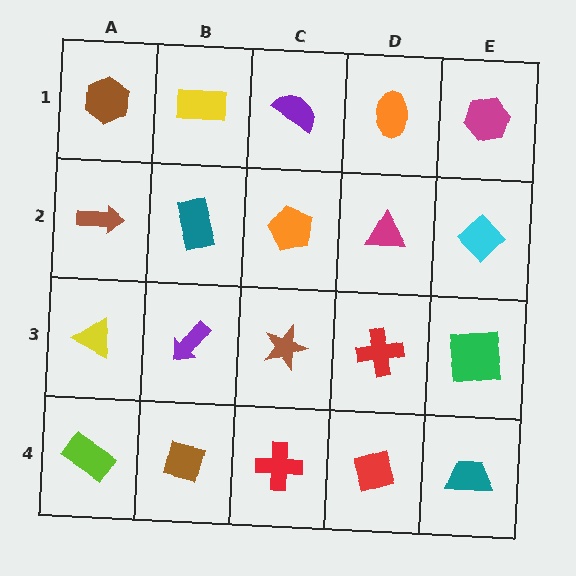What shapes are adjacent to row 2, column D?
An orange ellipse (row 1, column D), a red cross (row 3, column D), an orange pentagon (row 2, column C), a cyan diamond (row 2, column E).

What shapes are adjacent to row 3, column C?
An orange pentagon (row 2, column C), a red cross (row 4, column C), a purple arrow (row 3, column B), a red cross (row 3, column D).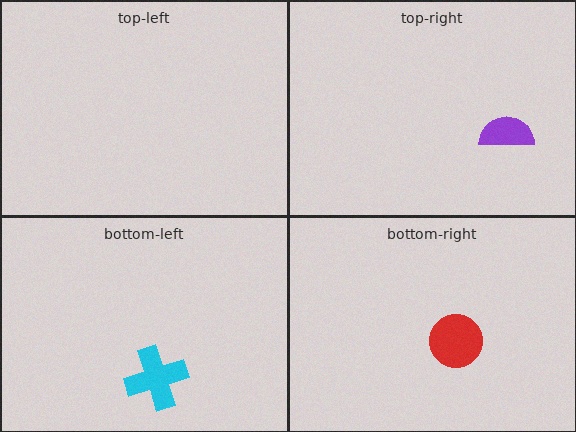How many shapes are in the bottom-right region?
1.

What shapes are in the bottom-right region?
The red circle.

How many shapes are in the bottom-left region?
1.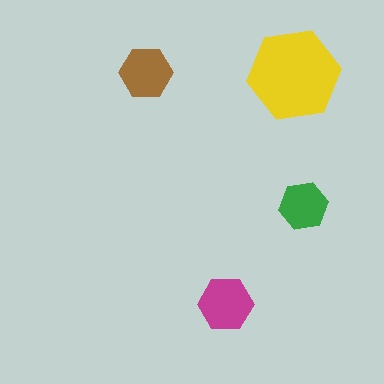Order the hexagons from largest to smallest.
the yellow one, the magenta one, the brown one, the green one.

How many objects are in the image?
There are 4 objects in the image.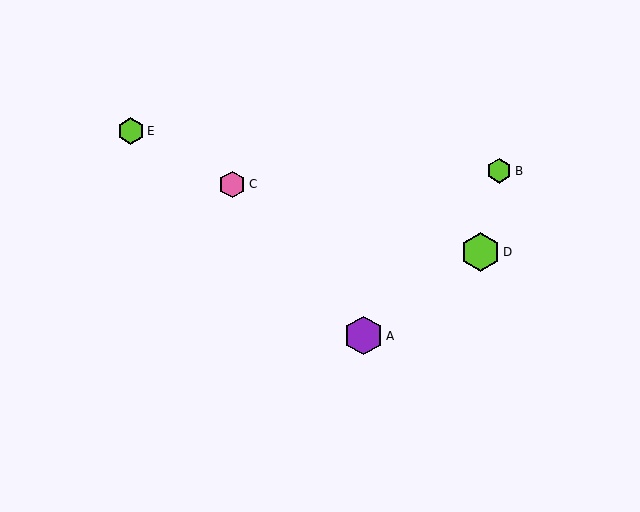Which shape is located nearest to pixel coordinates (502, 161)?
The lime hexagon (labeled B) at (499, 171) is nearest to that location.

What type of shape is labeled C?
Shape C is a pink hexagon.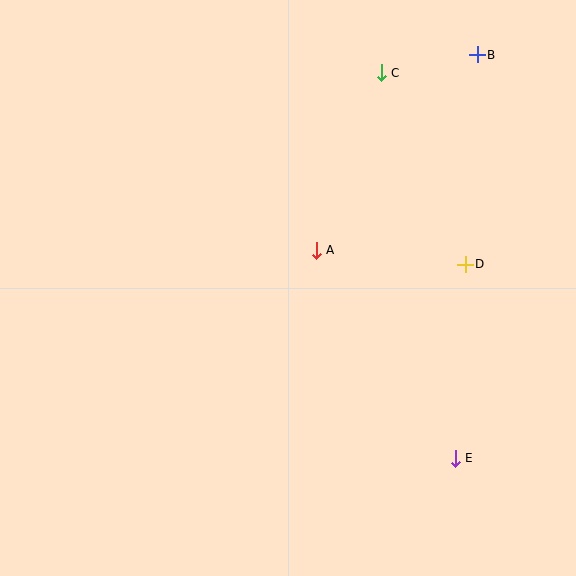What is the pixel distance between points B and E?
The distance between B and E is 404 pixels.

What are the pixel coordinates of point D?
Point D is at (465, 264).